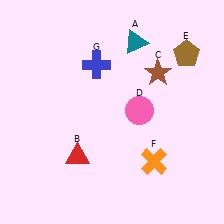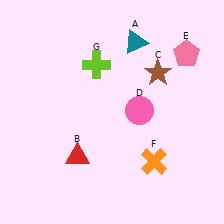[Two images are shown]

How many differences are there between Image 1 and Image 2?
There are 2 differences between the two images.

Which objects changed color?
E changed from brown to pink. G changed from blue to lime.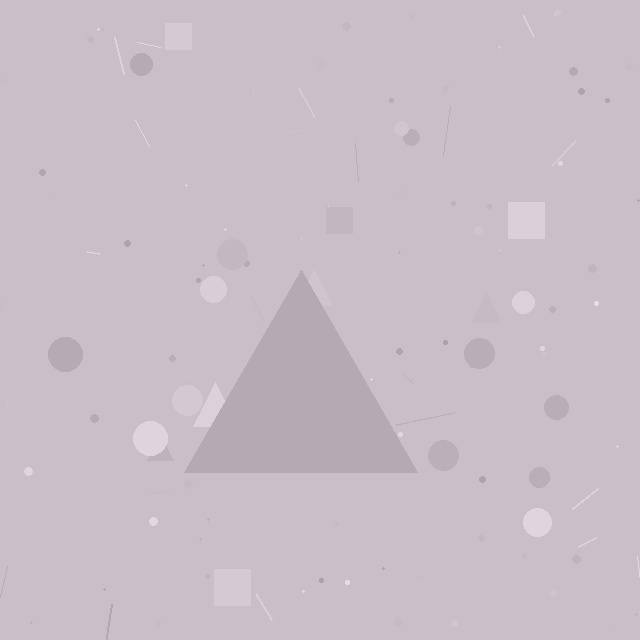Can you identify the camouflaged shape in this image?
The camouflaged shape is a triangle.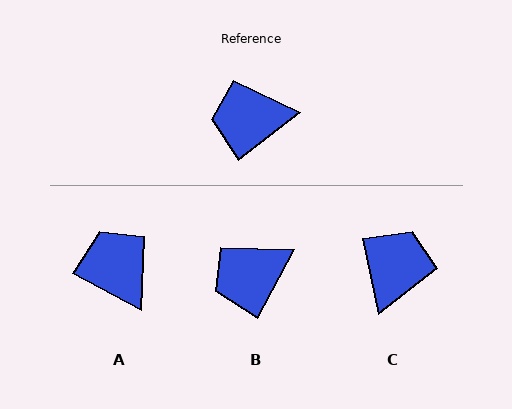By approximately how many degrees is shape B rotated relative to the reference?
Approximately 23 degrees counter-clockwise.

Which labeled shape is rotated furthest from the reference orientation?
C, about 116 degrees away.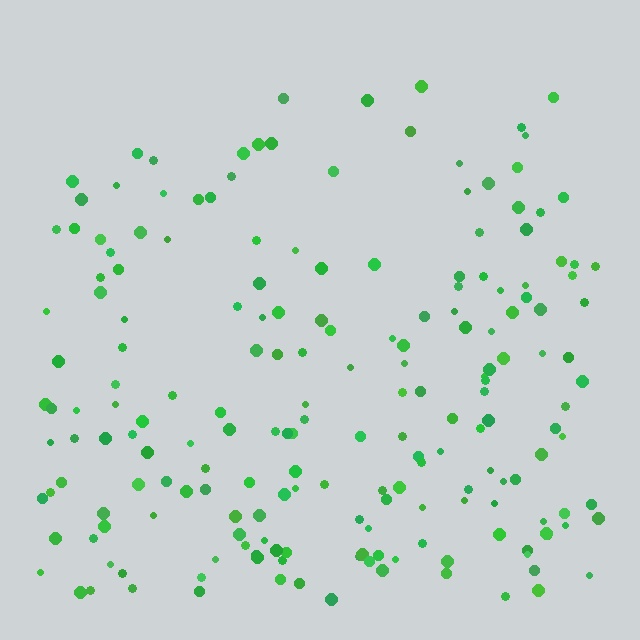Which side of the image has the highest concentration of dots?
The bottom.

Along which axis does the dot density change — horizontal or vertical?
Vertical.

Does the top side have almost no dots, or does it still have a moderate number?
Still a moderate number, just noticeably fewer than the bottom.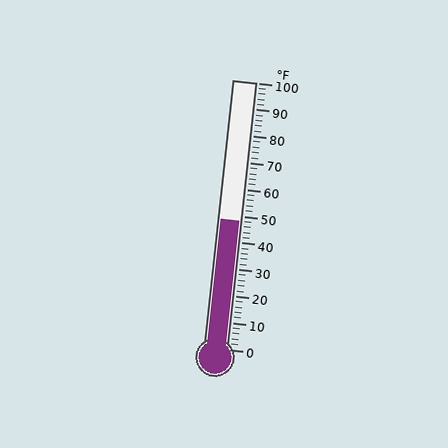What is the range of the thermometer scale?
The thermometer scale ranges from 0°F to 100°F.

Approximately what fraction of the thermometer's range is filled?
The thermometer is filled to approximately 50% of its range.